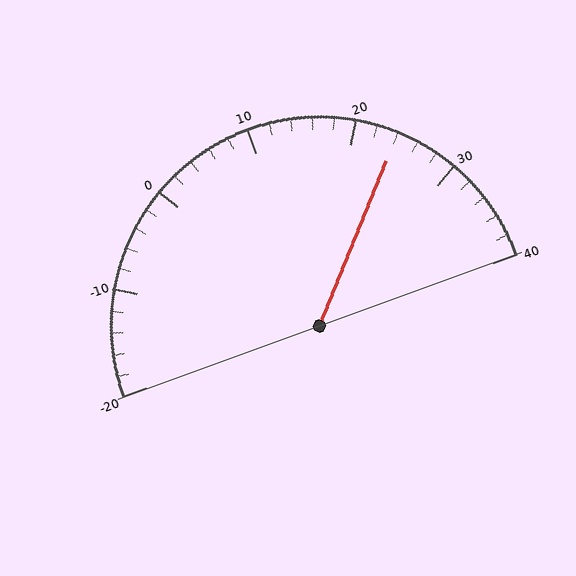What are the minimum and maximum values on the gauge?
The gauge ranges from -20 to 40.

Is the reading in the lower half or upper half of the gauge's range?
The reading is in the upper half of the range (-20 to 40).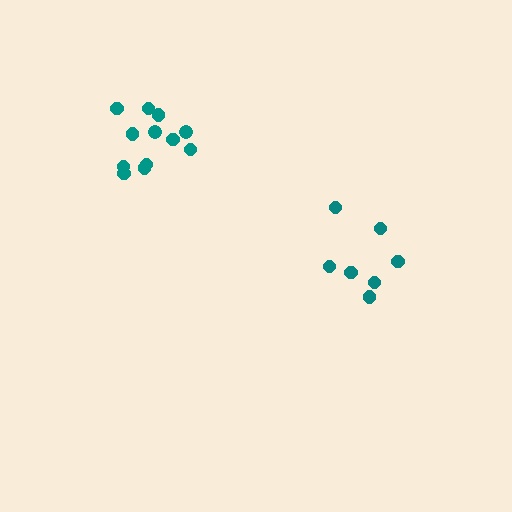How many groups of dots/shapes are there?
There are 2 groups.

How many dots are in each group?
Group 1: 7 dots, Group 2: 12 dots (19 total).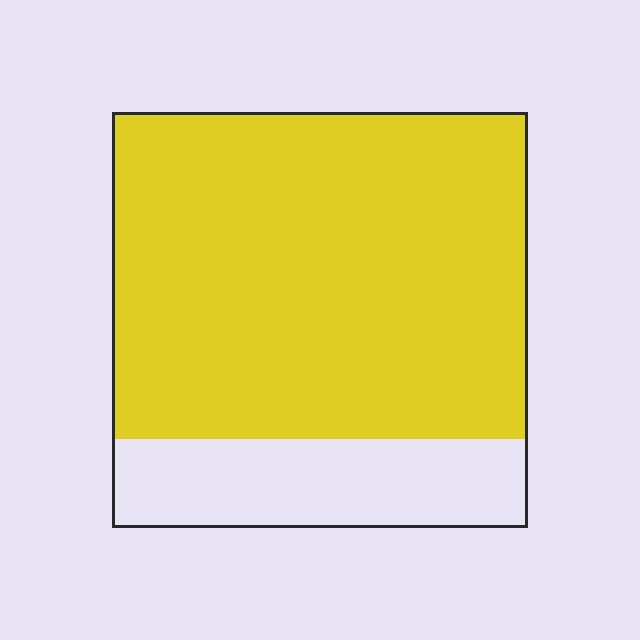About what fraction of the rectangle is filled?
About four fifths (4/5).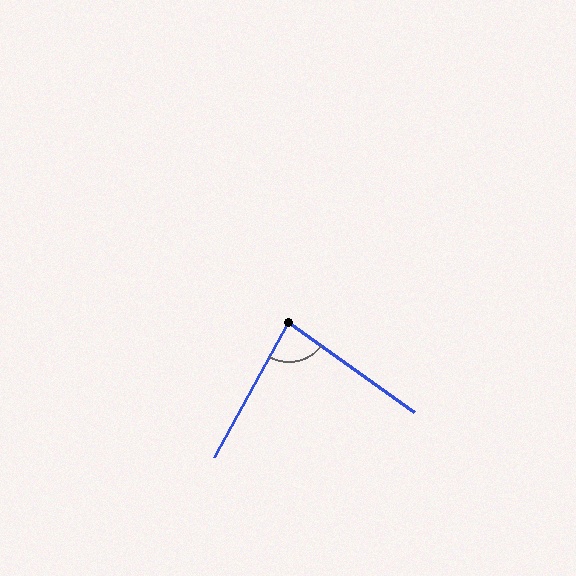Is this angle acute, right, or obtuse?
It is acute.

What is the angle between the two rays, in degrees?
Approximately 83 degrees.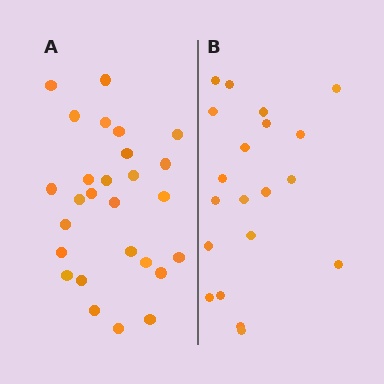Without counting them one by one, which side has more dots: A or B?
Region A (the left region) has more dots.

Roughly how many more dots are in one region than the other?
Region A has roughly 8 or so more dots than region B.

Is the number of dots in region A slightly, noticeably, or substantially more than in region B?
Region A has noticeably more, but not dramatically so. The ratio is roughly 1.4 to 1.